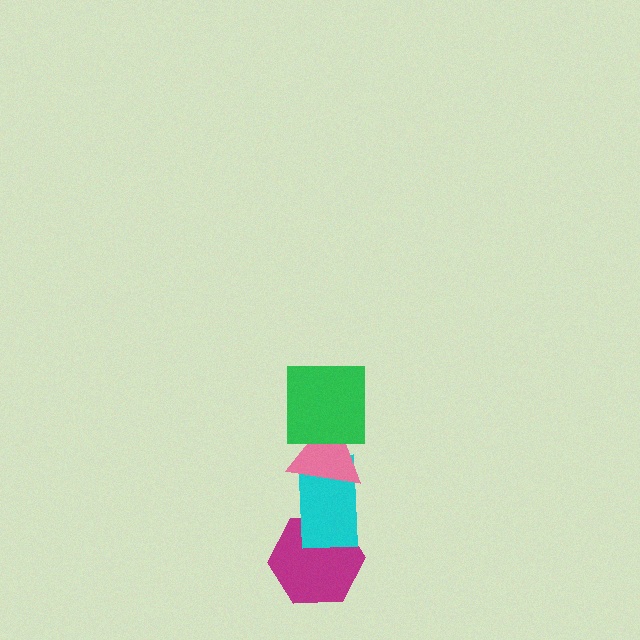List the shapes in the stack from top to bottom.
From top to bottom: the green square, the pink triangle, the cyan rectangle, the magenta hexagon.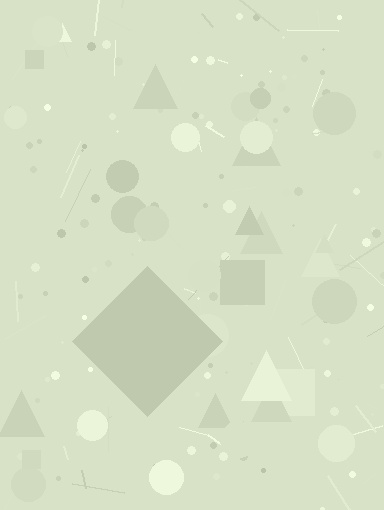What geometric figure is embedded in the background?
A diamond is embedded in the background.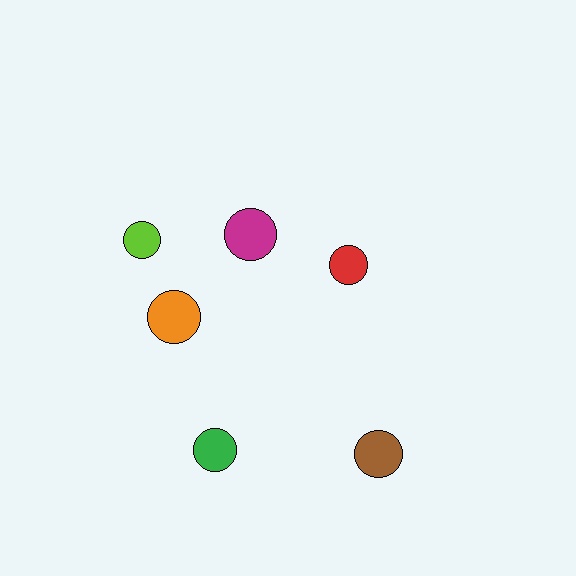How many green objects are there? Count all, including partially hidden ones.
There is 1 green object.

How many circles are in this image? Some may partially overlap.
There are 6 circles.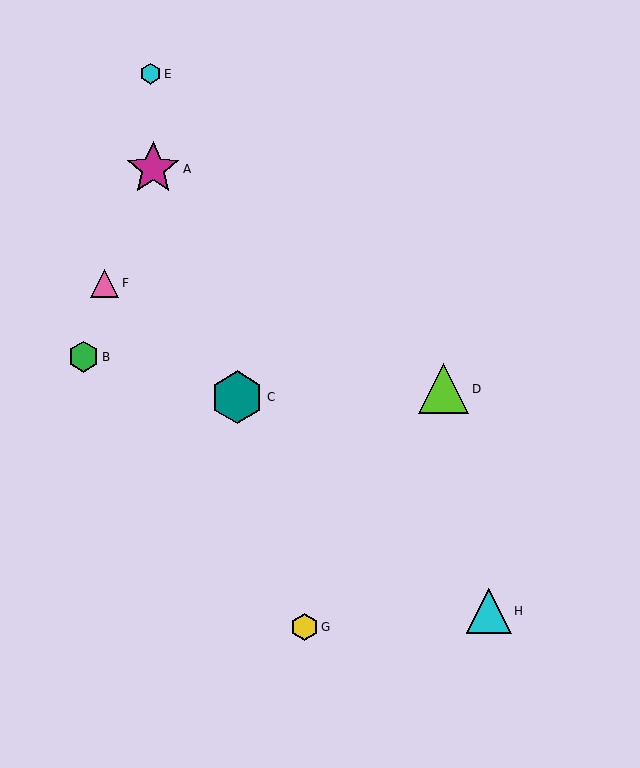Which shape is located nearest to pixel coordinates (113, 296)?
The pink triangle (labeled F) at (105, 283) is nearest to that location.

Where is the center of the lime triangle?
The center of the lime triangle is at (444, 389).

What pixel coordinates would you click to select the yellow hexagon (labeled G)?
Click at (305, 627) to select the yellow hexagon G.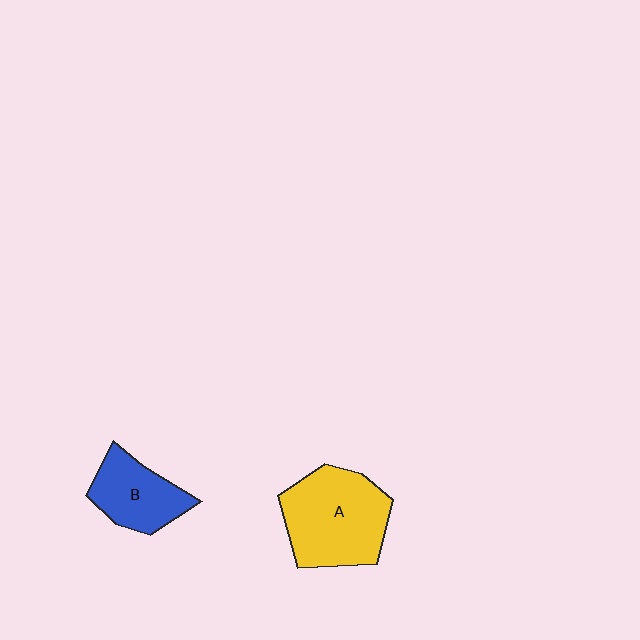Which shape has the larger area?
Shape A (yellow).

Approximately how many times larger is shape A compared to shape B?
Approximately 1.6 times.